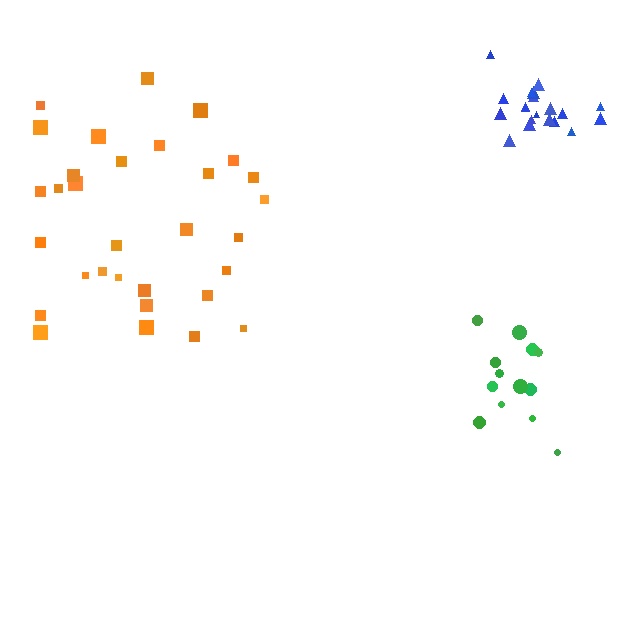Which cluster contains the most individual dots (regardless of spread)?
Orange (31).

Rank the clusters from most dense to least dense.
blue, green, orange.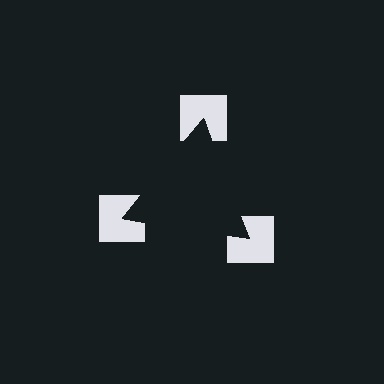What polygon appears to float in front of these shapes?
An illusory triangle — its edges are inferred from the aligned wedge cuts in the notched squares, not physically drawn.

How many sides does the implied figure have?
3 sides.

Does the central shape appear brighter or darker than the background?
It typically appears slightly darker than the background, even though no actual brightness change is drawn.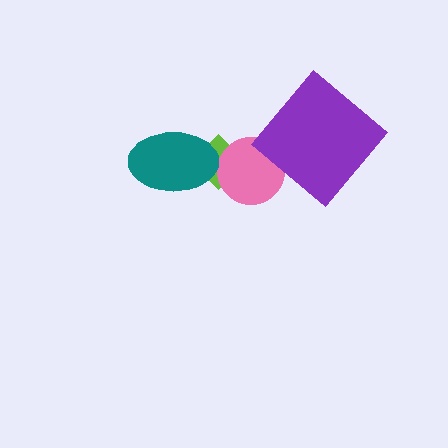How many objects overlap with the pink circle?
1 object overlaps with the pink circle.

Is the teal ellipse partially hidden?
No, no other shape covers it.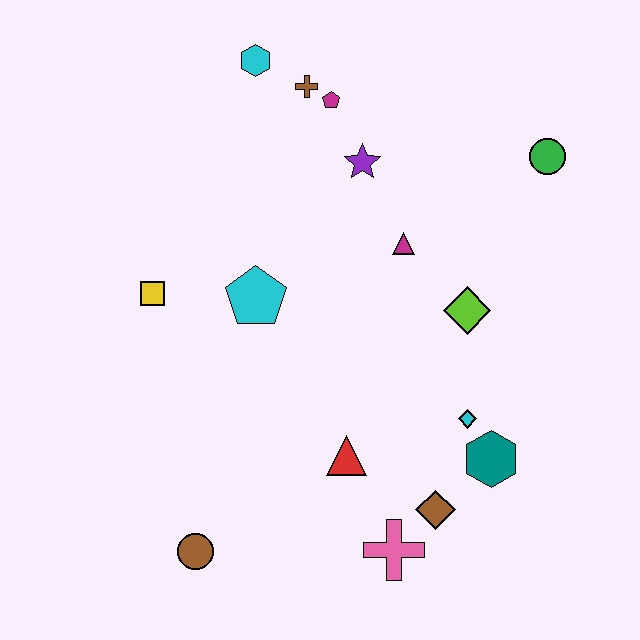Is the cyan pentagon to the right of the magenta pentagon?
No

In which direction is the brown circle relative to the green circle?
The brown circle is below the green circle.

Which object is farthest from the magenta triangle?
The brown circle is farthest from the magenta triangle.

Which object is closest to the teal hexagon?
The cyan diamond is closest to the teal hexagon.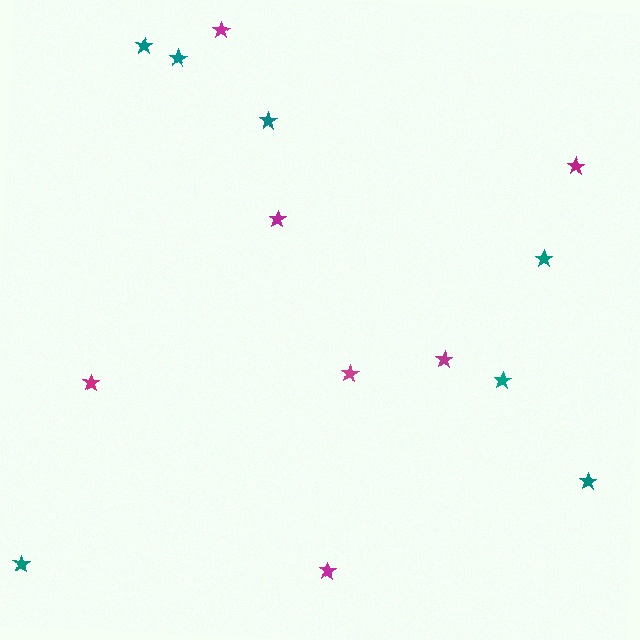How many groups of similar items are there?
There are 2 groups: one group of teal stars (7) and one group of magenta stars (7).